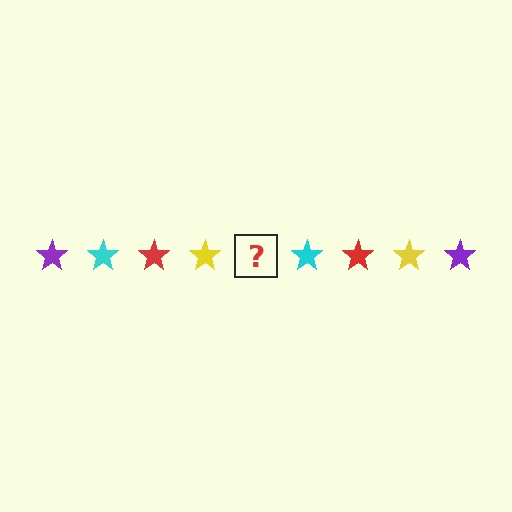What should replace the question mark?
The question mark should be replaced with a purple star.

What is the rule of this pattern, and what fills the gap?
The rule is that the pattern cycles through purple, cyan, red, yellow stars. The gap should be filled with a purple star.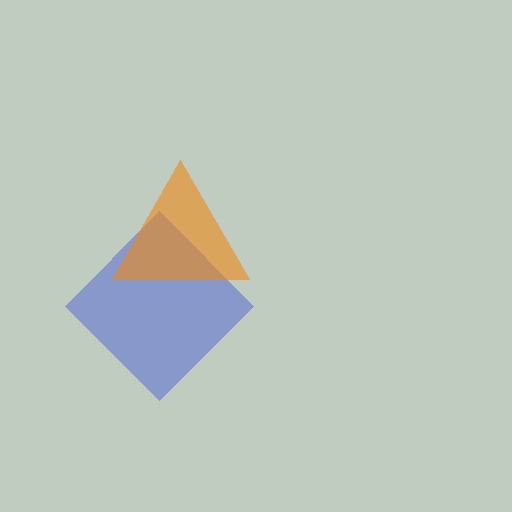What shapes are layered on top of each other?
The layered shapes are: a blue diamond, an orange triangle.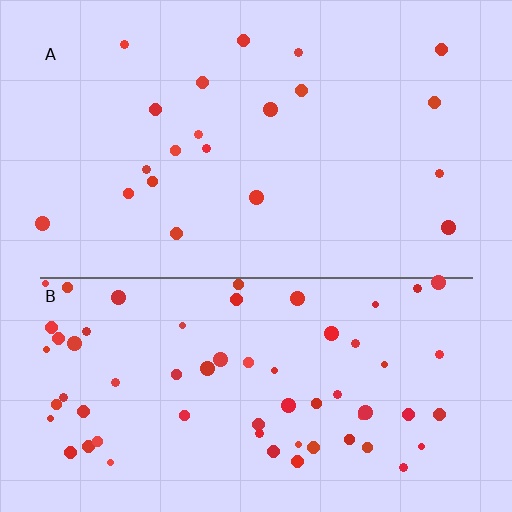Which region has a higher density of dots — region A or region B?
B (the bottom).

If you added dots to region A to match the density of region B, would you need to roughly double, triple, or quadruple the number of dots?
Approximately triple.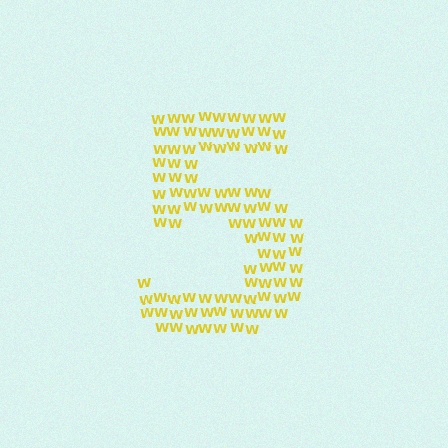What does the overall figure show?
The overall figure shows the digit 5.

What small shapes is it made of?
It is made of small letter W's.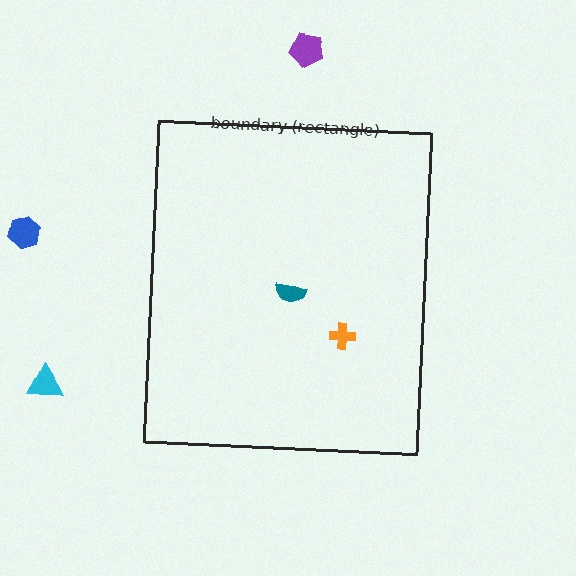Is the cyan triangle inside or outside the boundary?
Outside.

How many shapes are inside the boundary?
2 inside, 3 outside.